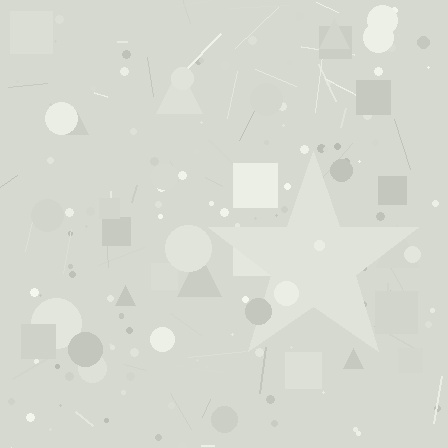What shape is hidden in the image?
A star is hidden in the image.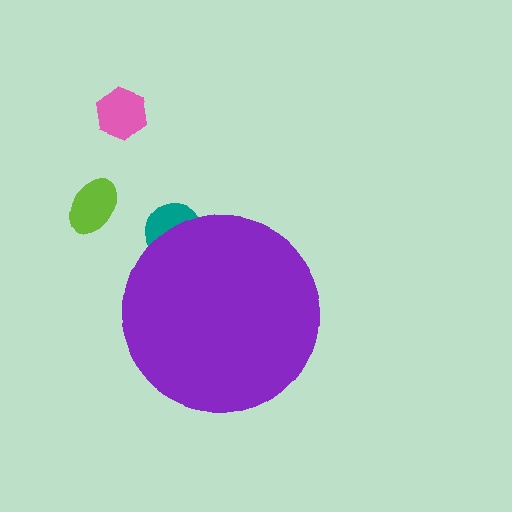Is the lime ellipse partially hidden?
No, the lime ellipse is fully visible.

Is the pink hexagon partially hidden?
No, the pink hexagon is fully visible.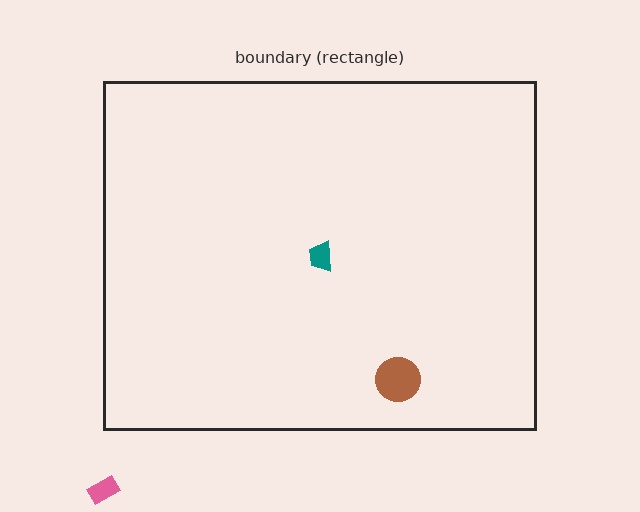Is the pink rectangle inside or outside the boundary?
Outside.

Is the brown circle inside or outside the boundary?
Inside.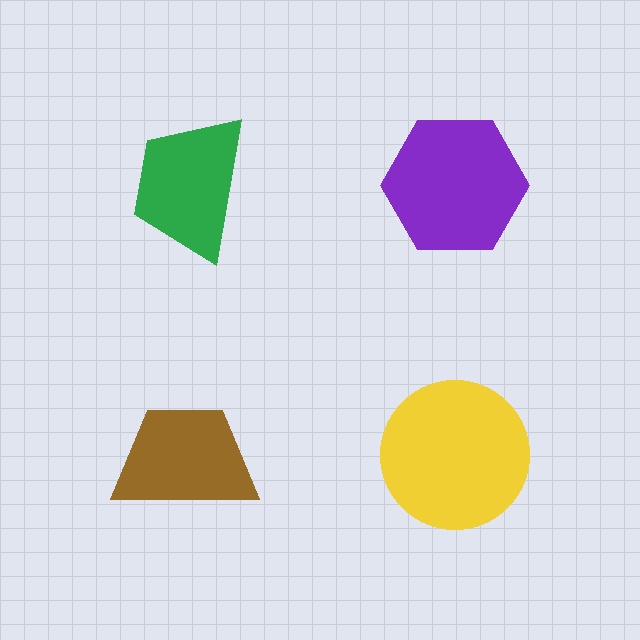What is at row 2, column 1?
A brown trapezoid.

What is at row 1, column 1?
A green trapezoid.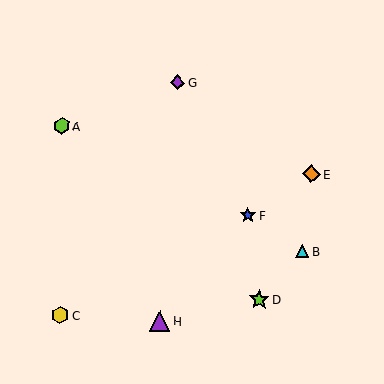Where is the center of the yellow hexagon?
The center of the yellow hexagon is at (60, 315).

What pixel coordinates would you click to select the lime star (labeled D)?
Click at (259, 299) to select the lime star D.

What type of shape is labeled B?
Shape B is a cyan triangle.